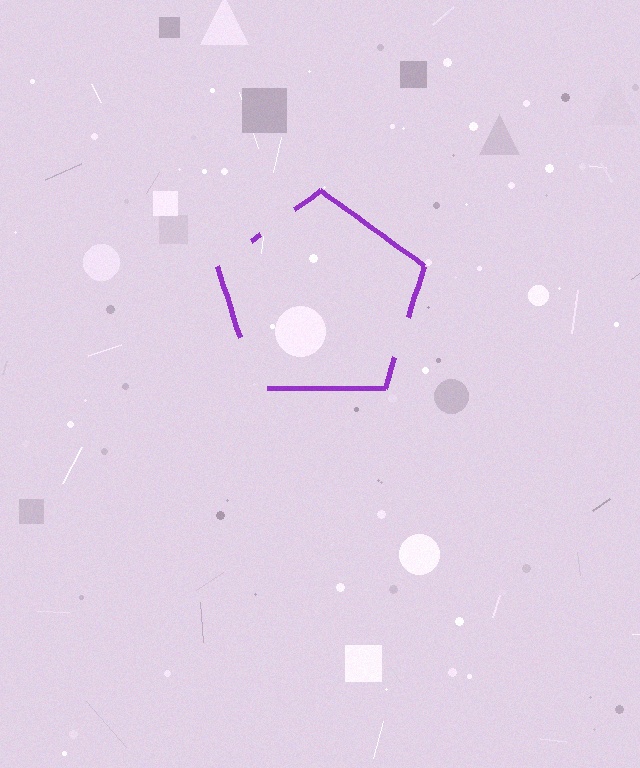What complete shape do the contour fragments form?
The contour fragments form a pentagon.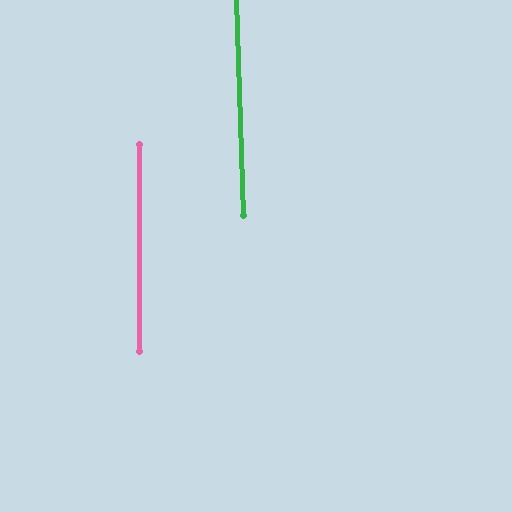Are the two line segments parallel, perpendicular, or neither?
Parallel — their directions differ by only 1.7°.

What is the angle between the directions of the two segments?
Approximately 2 degrees.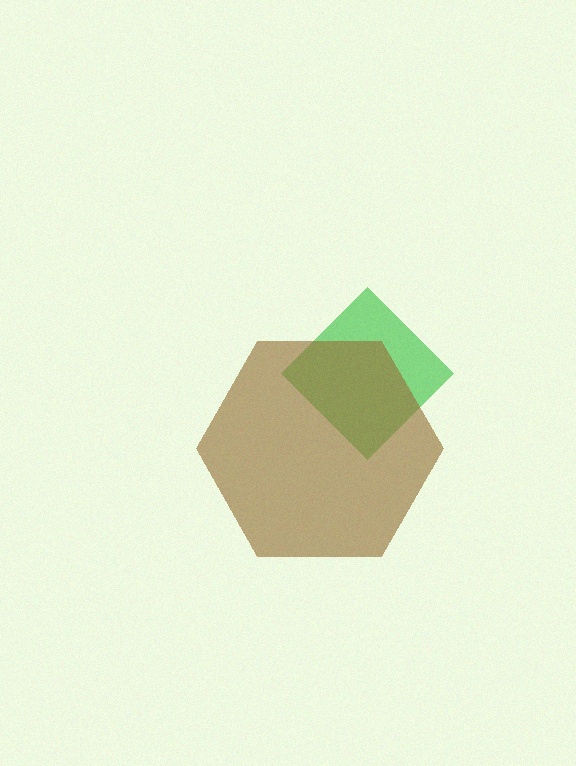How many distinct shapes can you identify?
There are 2 distinct shapes: a green diamond, a brown hexagon.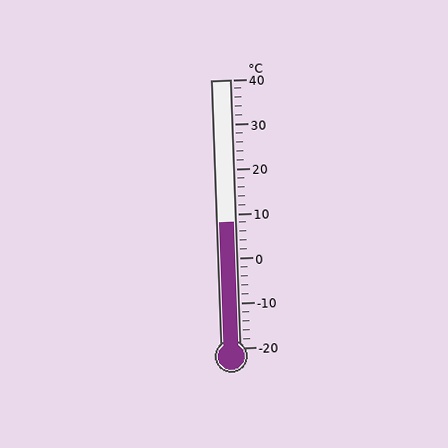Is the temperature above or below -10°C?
The temperature is above -10°C.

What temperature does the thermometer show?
The thermometer shows approximately 8°C.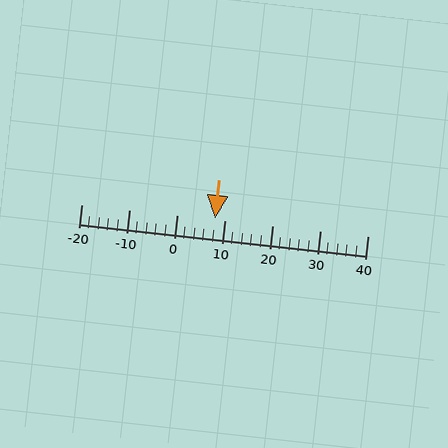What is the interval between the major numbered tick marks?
The major tick marks are spaced 10 units apart.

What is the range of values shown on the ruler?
The ruler shows values from -20 to 40.